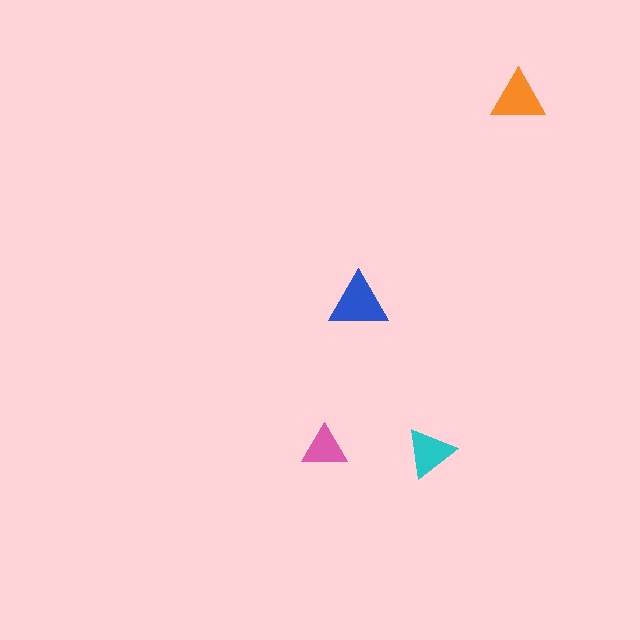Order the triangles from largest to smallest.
the blue one, the orange one, the cyan one, the pink one.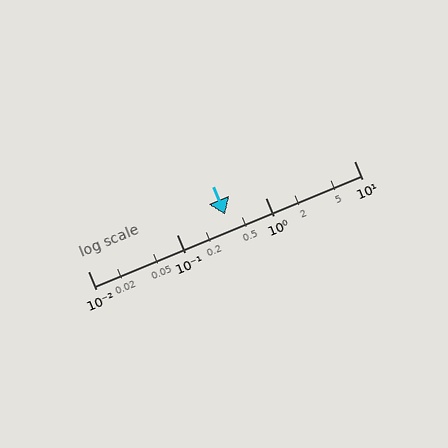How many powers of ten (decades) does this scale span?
The scale spans 3 decades, from 0.01 to 10.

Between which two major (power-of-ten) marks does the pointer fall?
The pointer is between 0.1 and 1.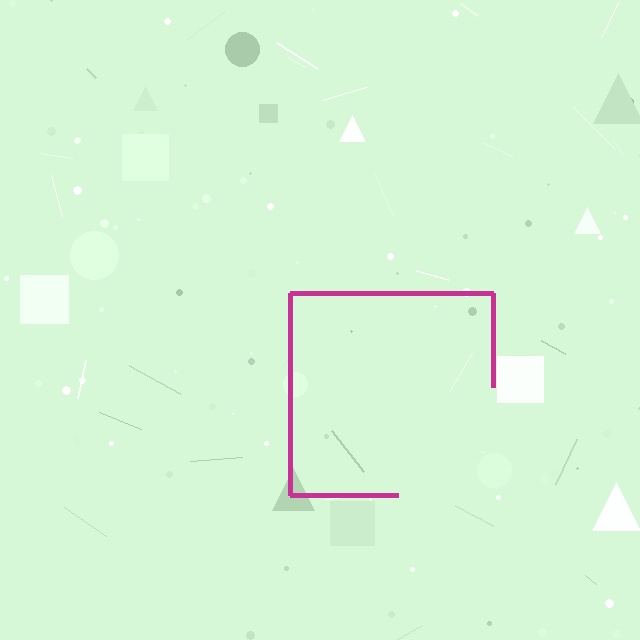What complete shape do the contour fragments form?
The contour fragments form a square.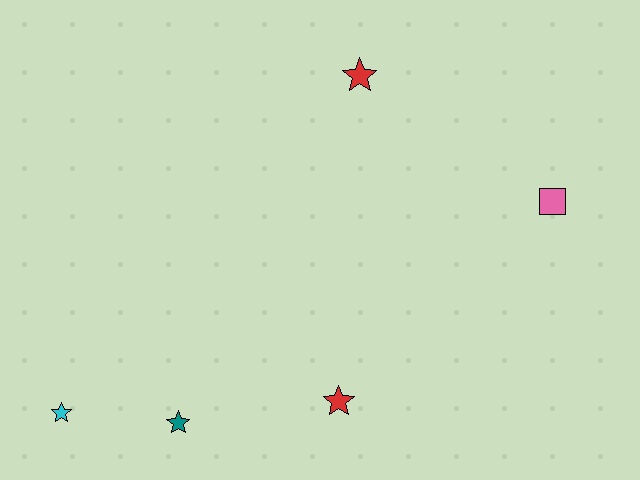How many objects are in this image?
There are 5 objects.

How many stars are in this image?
There are 4 stars.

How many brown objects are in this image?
There are no brown objects.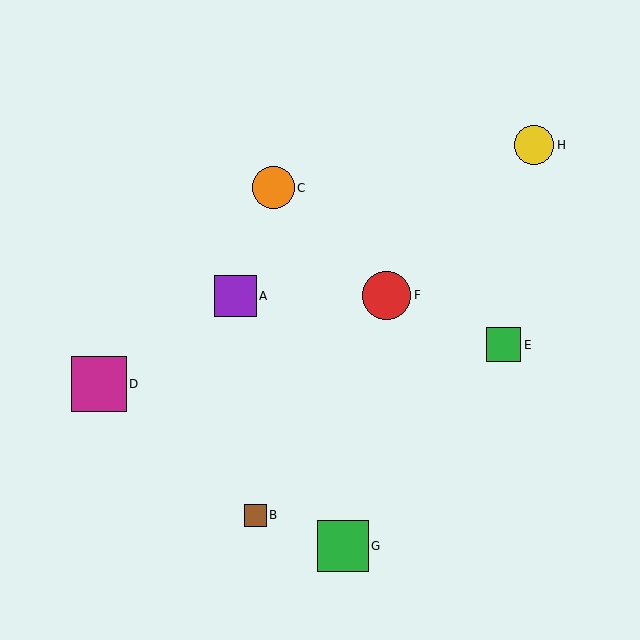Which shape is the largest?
The magenta square (labeled D) is the largest.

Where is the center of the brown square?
The center of the brown square is at (255, 515).